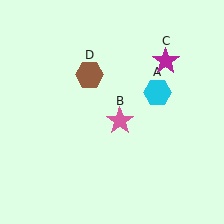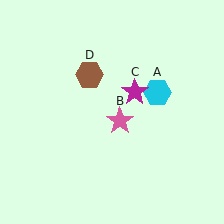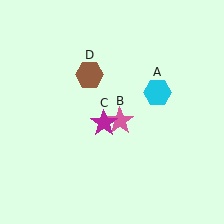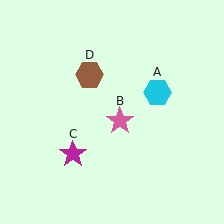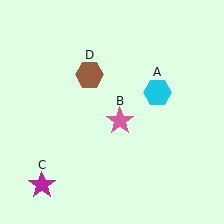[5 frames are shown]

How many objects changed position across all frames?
1 object changed position: magenta star (object C).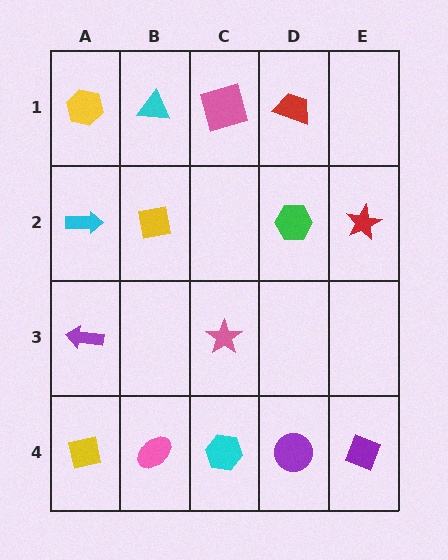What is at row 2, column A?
A cyan arrow.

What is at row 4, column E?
A purple diamond.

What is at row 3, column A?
A purple arrow.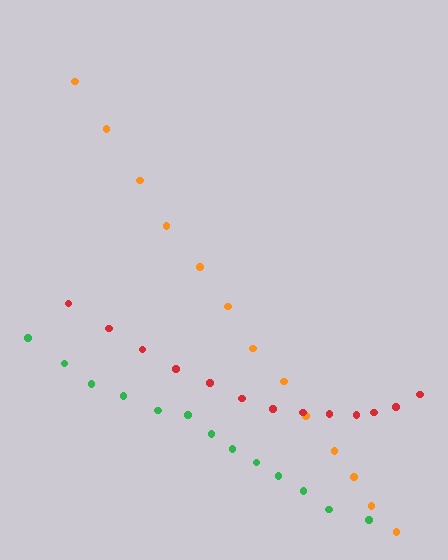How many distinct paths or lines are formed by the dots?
There are 3 distinct paths.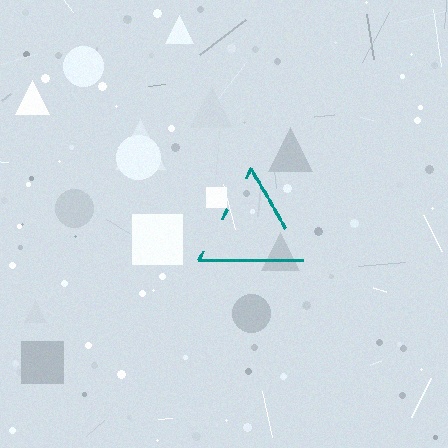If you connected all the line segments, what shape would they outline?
They would outline a triangle.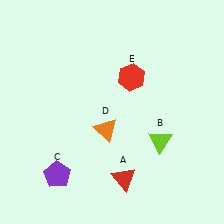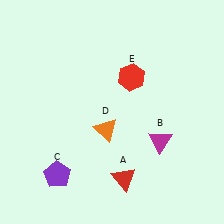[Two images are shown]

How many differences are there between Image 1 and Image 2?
There is 1 difference between the two images.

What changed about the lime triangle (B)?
In Image 1, B is lime. In Image 2, it changed to magenta.